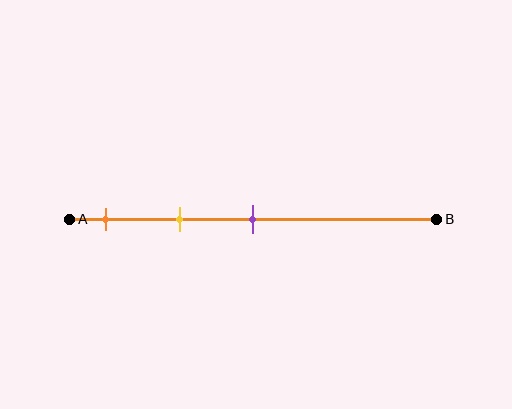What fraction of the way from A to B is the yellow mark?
The yellow mark is approximately 30% (0.3) of the way from A to B.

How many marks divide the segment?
There are 3 marks dividing the segment.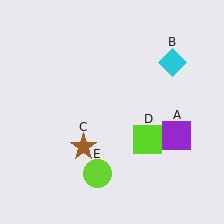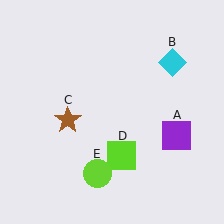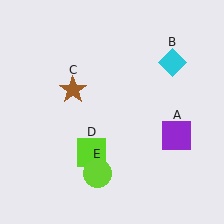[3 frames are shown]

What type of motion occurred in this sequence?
The brown star (object C), lime square (object D) rotated clockwise around the center of the scene.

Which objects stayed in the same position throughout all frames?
Purple square (object A) and cyan diamond (object B) and lime circle (object E) remained stationary.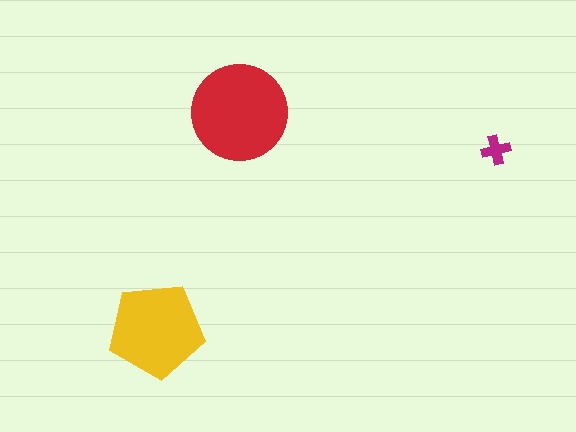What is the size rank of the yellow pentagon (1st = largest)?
2nd.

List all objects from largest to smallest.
The red circle, the yellow pentagon, the magenta cross.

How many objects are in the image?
There are 3 objects in the image.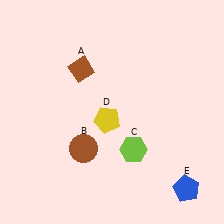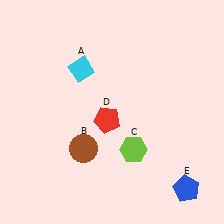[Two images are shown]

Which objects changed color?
A changed from brown to cyan. D changed from yellow to red.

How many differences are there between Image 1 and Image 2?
There are 2 differences between the two images.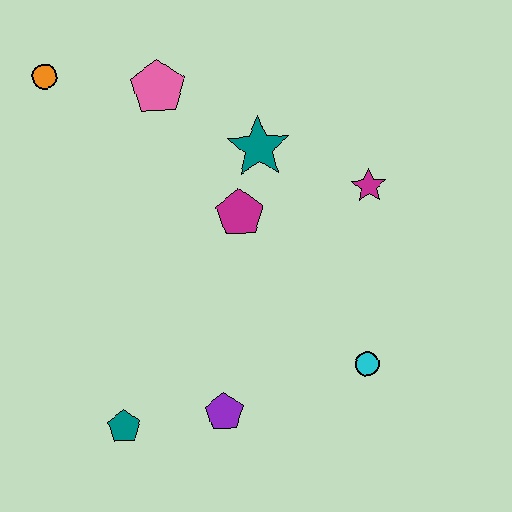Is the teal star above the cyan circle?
Yes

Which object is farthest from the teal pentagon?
The orange circle is farthest from the teal pentagon.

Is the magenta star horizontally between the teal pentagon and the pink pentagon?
No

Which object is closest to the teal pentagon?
The purple pentagon is closest to the teal pentagon.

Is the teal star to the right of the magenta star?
No